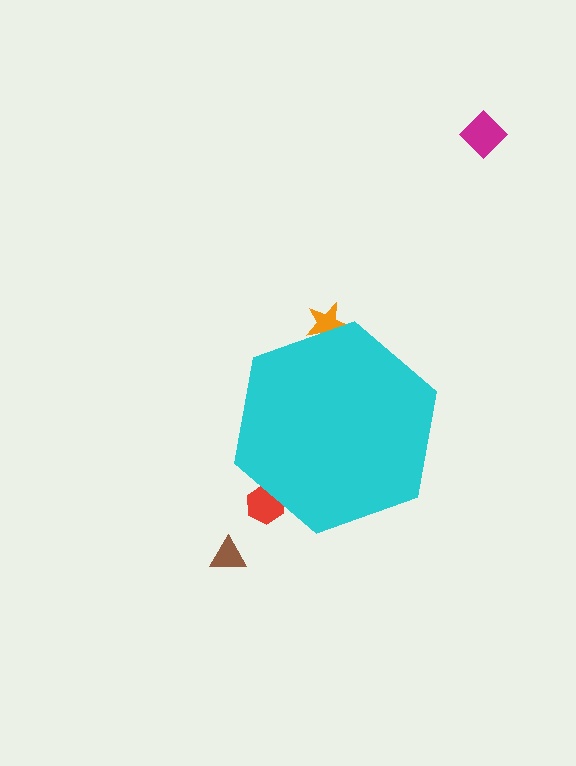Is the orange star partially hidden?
Yes, the orange star is partially hidden behind the cyan hexagon.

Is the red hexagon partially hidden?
Yes, the red hexagon is partially hidden behind the cyan hexagon.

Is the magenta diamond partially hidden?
No, the magenta diamond is fully visible.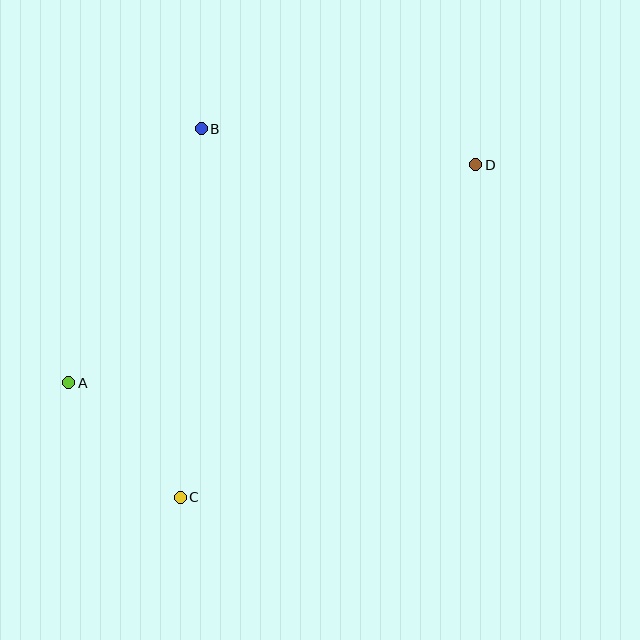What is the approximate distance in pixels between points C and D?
The distance between C and D is approximately 445 pixels.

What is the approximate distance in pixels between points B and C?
The distance between B and C is approximately 369 pixels.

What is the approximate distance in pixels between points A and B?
The distance between A and B is approximately 286 pixels.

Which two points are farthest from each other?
Points A and D are farthest from each other.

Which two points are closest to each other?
Points A and C are closest to each other.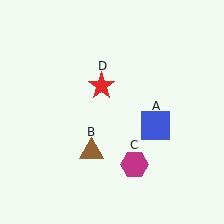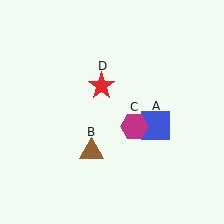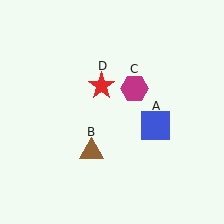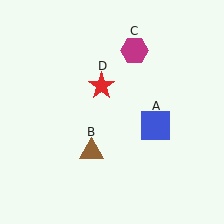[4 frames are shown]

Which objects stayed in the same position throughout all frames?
Blue square (object A) and brown triangle (object B) and red star (object D) remained stationary.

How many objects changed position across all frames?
1 object changed position: magenta hexagon (object C).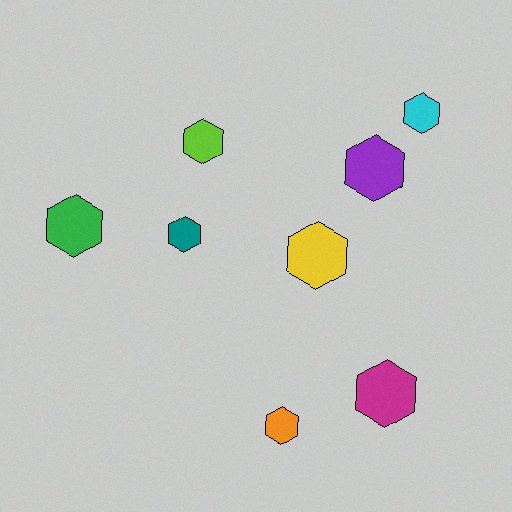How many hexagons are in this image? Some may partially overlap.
There are 8 hexagons.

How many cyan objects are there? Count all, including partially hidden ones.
There is 1 cyan object.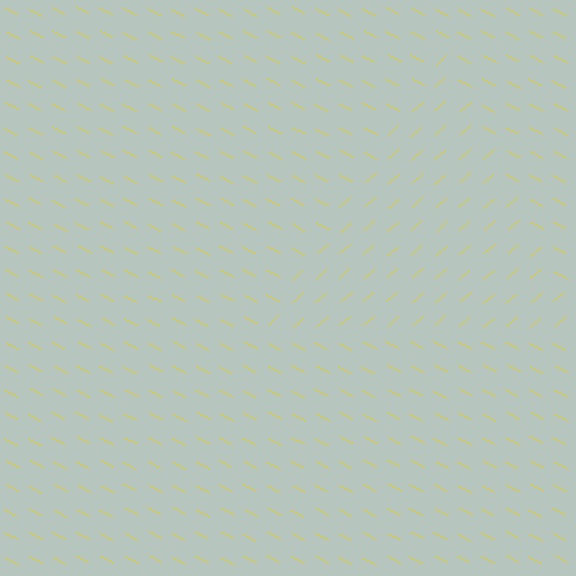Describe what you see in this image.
The image is filled with small yellow line segments. A triangle region in the image has lines oriented differently from the surrounding lines, creating a visible texture boundary.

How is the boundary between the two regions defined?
The boundary is defined purely by a change in line orientation (approximately 69 degrees difference). All lines are the same color and thickness.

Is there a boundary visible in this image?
Yes, there is a texture boundary formed by a change in line orientation.